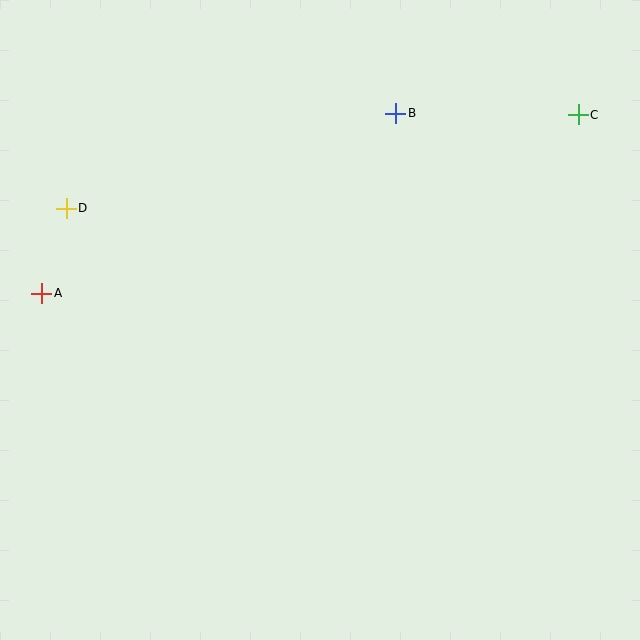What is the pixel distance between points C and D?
The distance between C and D is 520 pixels.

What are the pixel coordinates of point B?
Point B is at (396, 113).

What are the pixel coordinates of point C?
Point C is at (578, 115).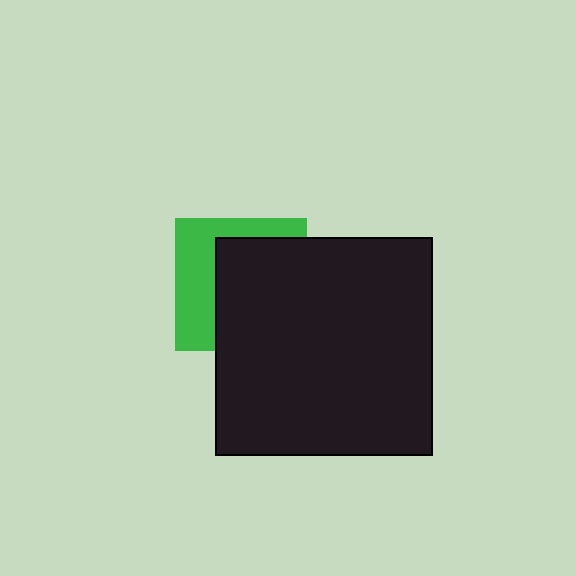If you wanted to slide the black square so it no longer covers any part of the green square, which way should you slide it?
Slide it right — that is the most direct way to separate the two shapes.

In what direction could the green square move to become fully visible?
The green square could move left. That would shift it out from behind the black square entirely.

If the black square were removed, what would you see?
You would see the complete green square.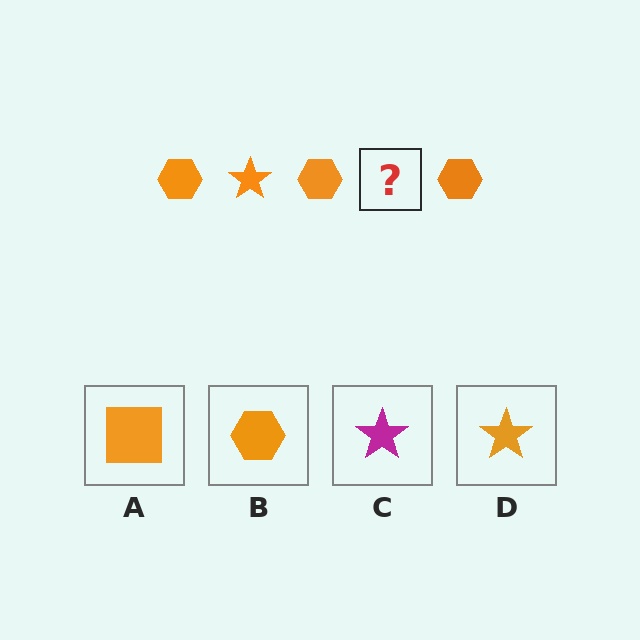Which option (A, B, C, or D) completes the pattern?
D.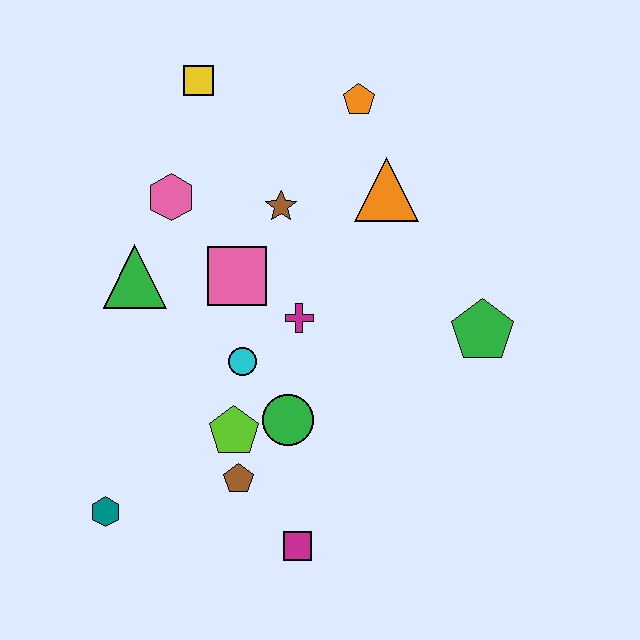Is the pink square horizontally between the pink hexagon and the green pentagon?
Yes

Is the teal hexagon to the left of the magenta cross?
Yes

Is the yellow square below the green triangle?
No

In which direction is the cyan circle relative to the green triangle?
The cyan circle is to the right of the green triangle.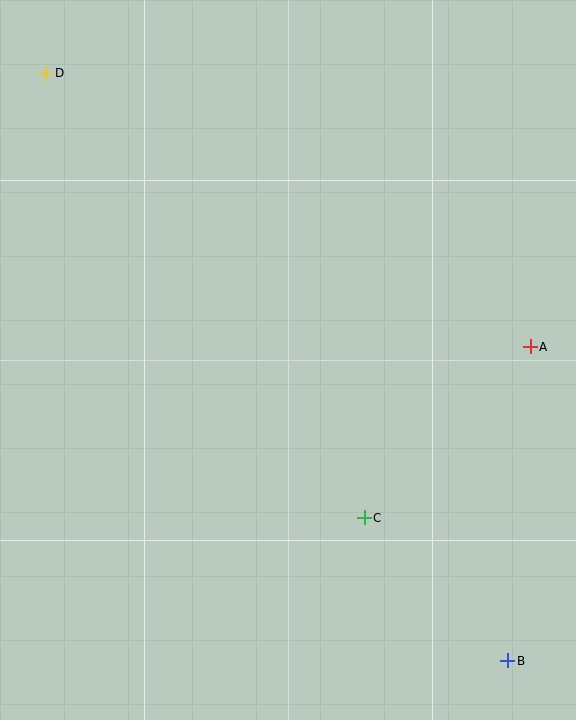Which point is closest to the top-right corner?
Point A is closest to the top-right corner.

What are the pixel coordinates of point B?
Point B is at (508, 661).